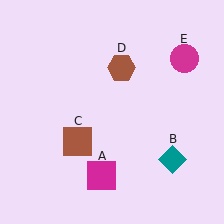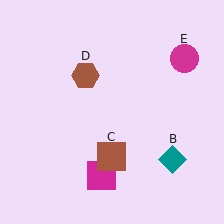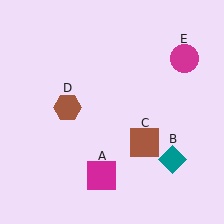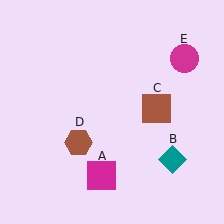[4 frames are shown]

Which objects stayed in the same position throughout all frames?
Magenta square (object A) and teal diamond (object B) and magenta circle (object E) remained stationary.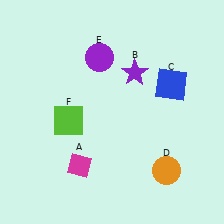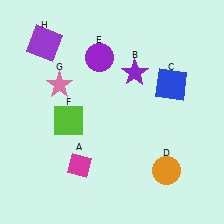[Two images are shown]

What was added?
A pink star (G), a purple square (H) were added in Image 2.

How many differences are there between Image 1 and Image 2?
There are 2 differences between the two images.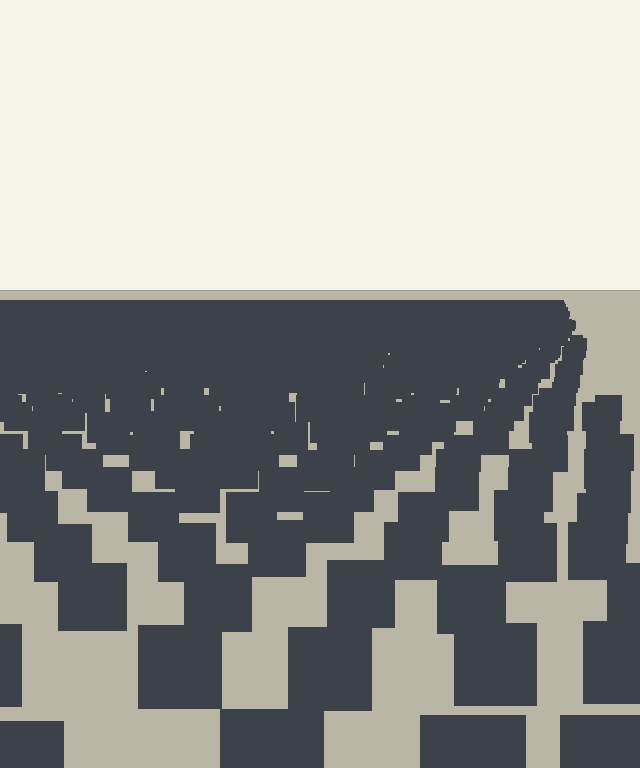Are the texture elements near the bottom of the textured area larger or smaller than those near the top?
Larger. Near the bottom, elements are closer to the viewer and appear at a bigger on-screen size.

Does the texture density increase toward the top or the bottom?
Density increases toward the top.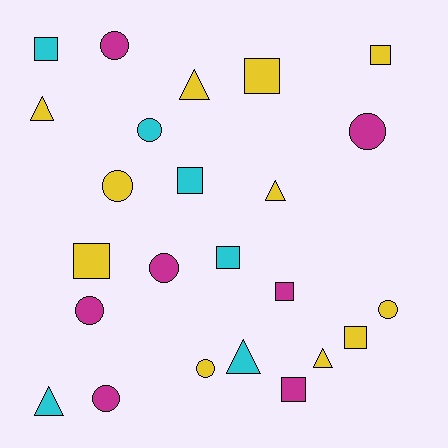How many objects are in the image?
There are 24 objects.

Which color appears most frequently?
Yellow, with 11 objects.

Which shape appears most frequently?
Circle, with 9 objects.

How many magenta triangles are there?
There are no magenta triangles.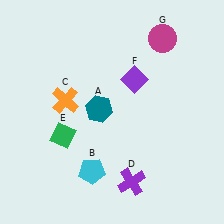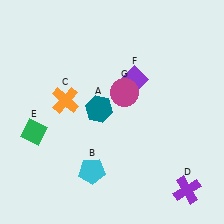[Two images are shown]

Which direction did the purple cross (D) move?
The purple cross (D) moved right.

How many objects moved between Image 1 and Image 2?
3 objects moved between the two images.